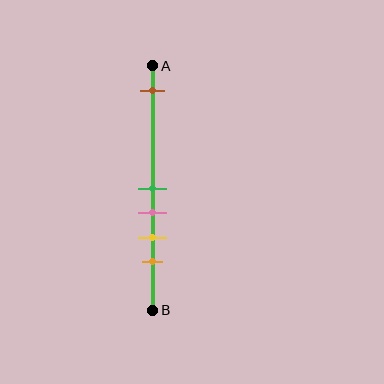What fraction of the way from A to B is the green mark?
The green mark is approximately 50% (0.5) of the way from A to B.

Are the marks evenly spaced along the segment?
No, the marks are not evenly spaced.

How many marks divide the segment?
There are 5 marks dividing the segment.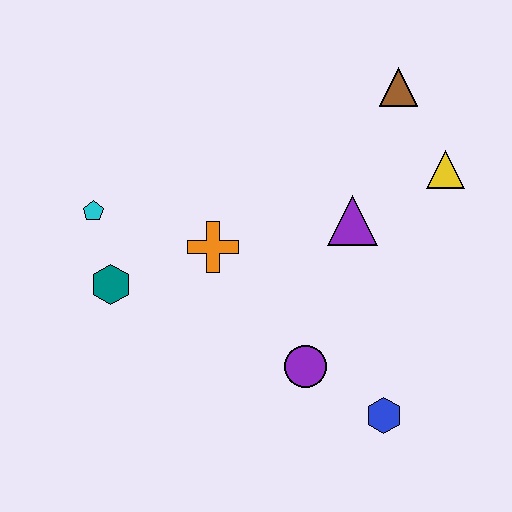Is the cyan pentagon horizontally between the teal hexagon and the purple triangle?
No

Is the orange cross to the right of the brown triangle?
No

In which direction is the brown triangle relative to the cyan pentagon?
The brown triangle is to the right of the cyan pentagon.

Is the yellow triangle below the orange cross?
No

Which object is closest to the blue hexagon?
The purple circle is closest to the blue hexagon.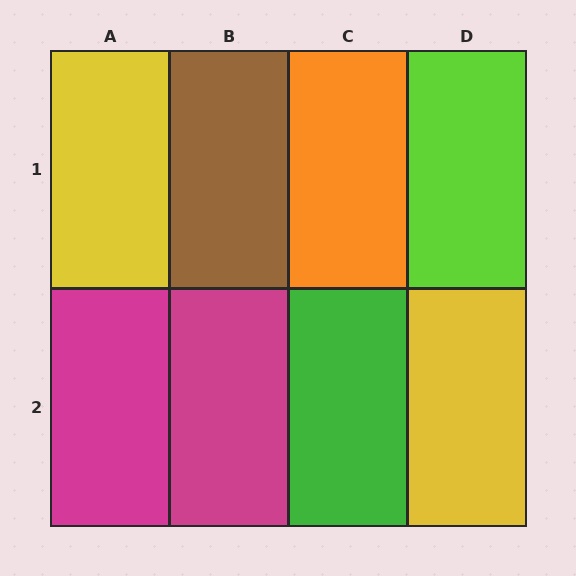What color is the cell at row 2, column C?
Green.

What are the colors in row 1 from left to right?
Yellow, brown, orange, lime.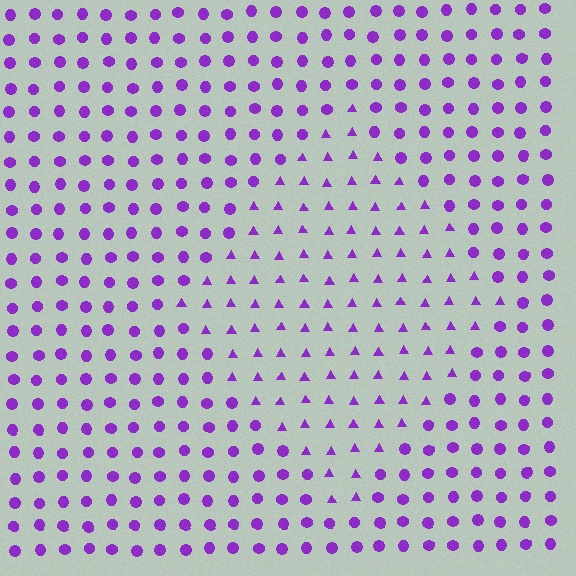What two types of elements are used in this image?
The image uses triangles inside the diamond region and circles outside it.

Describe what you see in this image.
The image is filled with small purple elements arranged in a uniform grid. A diamond-shaped region contains triangles, while the surrounding area contains circles. The boundary is defined purely by the change in element shape.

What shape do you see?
I see a diamond.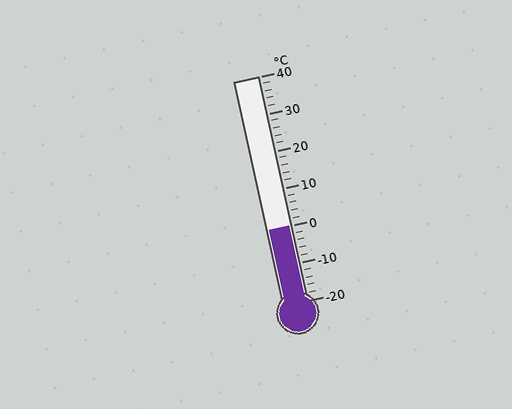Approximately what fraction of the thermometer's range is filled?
The thermometer is filled to approximately 35% of its range.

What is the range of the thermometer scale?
The thermometer scale ranges from -20°C to 40°C.